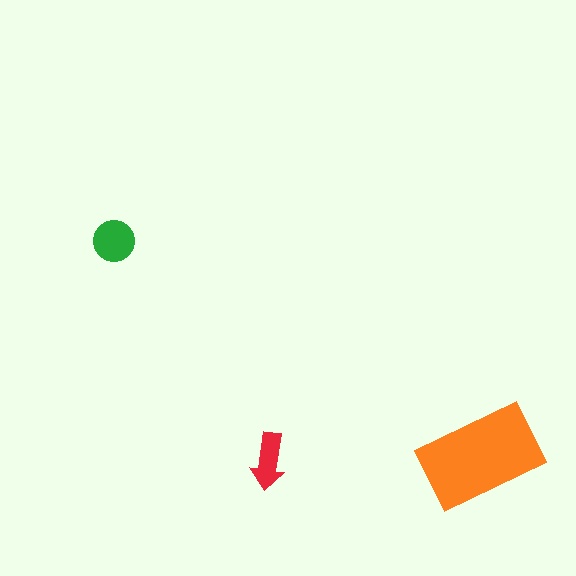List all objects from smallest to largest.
The red arrow, the green circle, the orange rectangle.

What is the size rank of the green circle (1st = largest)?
2nd.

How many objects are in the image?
There are 3 objects in the image.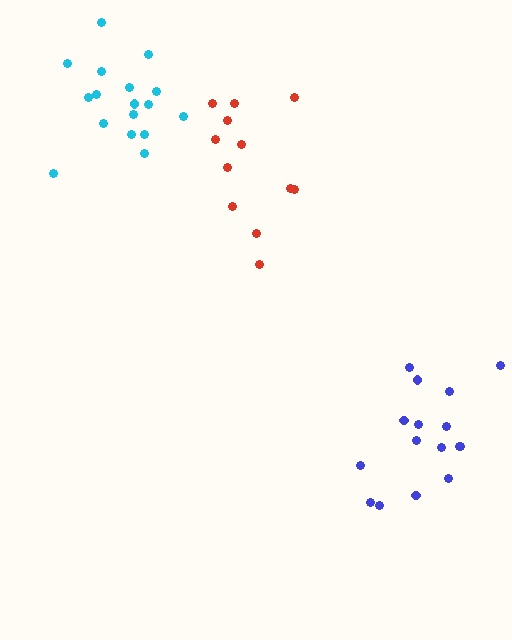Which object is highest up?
The cyan cluster is topmost.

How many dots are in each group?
Group 1: 17 dots, Group 2: 12 dots, Group 3: 16 dots (45 total).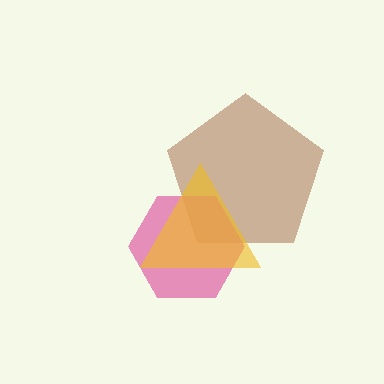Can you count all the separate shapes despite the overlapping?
Yes, there are 3 separate shapes.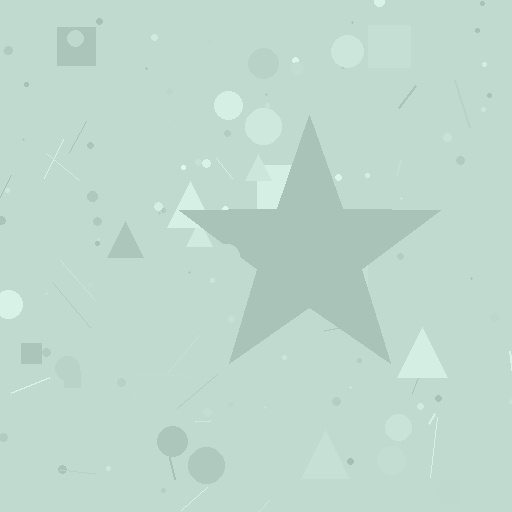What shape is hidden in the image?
A star is hidden in the image.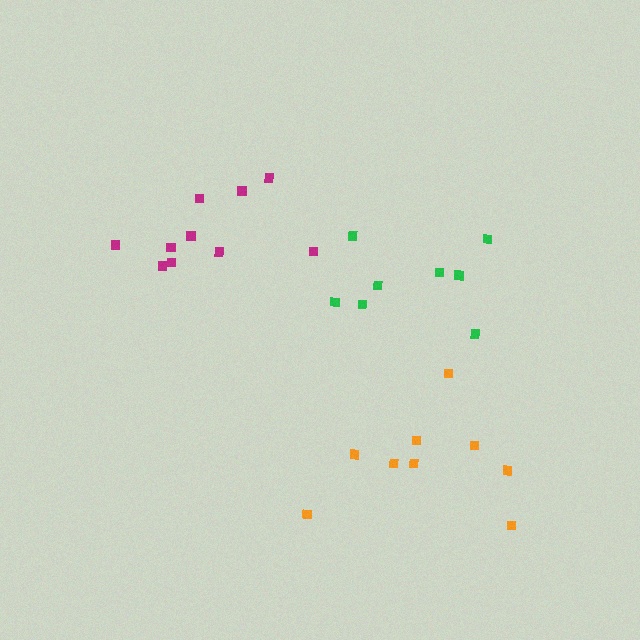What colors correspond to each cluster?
The clusters are colored: magenta, orange, green.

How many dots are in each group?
Group 1: 10 dots, Group 2: 9 dots, Group 3: 8 dots (27 total).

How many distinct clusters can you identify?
There are 3 distinct clusters.